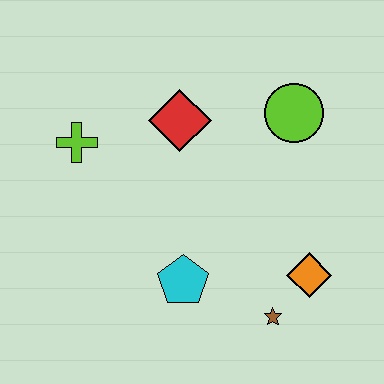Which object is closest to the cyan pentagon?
The brown star is closest to the cyan pentagon.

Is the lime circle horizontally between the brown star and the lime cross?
No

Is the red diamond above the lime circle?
No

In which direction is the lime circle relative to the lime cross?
The lime circle is to the right of the lime cross.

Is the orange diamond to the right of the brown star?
Yes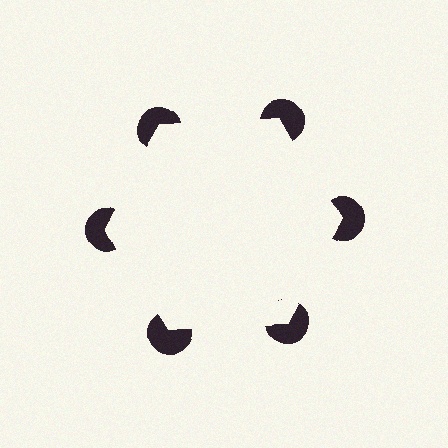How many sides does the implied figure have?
6 sides.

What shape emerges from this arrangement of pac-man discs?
An illusory hexagon — its edges are inferred from the aligned wedge cuts in the pac-man discs, not physically drawn.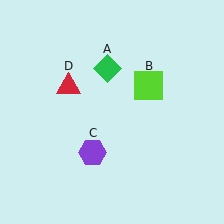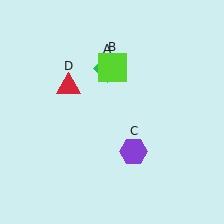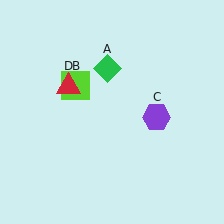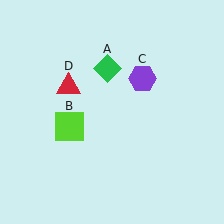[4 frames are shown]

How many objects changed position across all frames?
2 objects changed position: lime square (object B), purple hexagon (object C).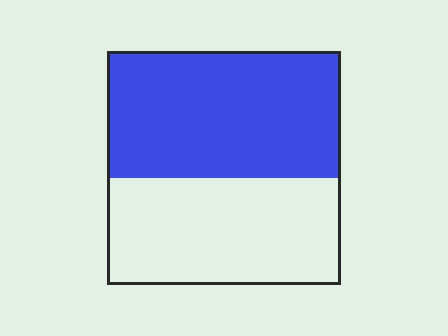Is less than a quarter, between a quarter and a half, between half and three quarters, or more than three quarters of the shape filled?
Between half and three quarters.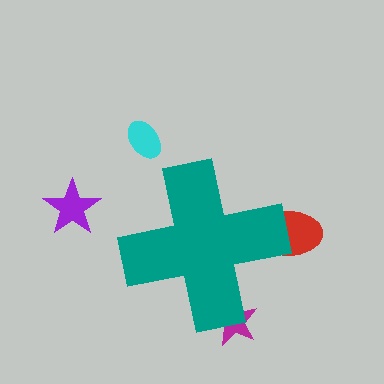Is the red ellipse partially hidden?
Yes, the red ellipse is partially hidden behind the teal cross.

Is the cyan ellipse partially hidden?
No, the cyan ellipse is fully visible.